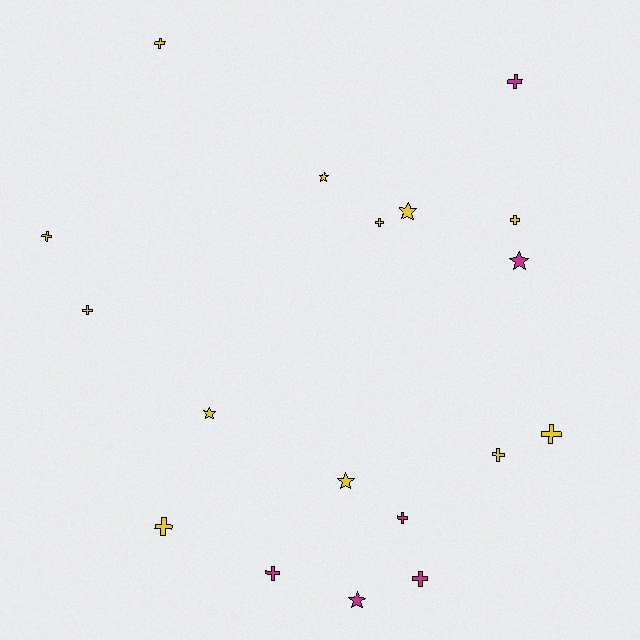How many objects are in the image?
There are 18 objects.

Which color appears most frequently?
Yellow, with 12 objects.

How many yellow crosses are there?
There are 8 yellow crosses.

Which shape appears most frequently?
Cross, with 12 objects.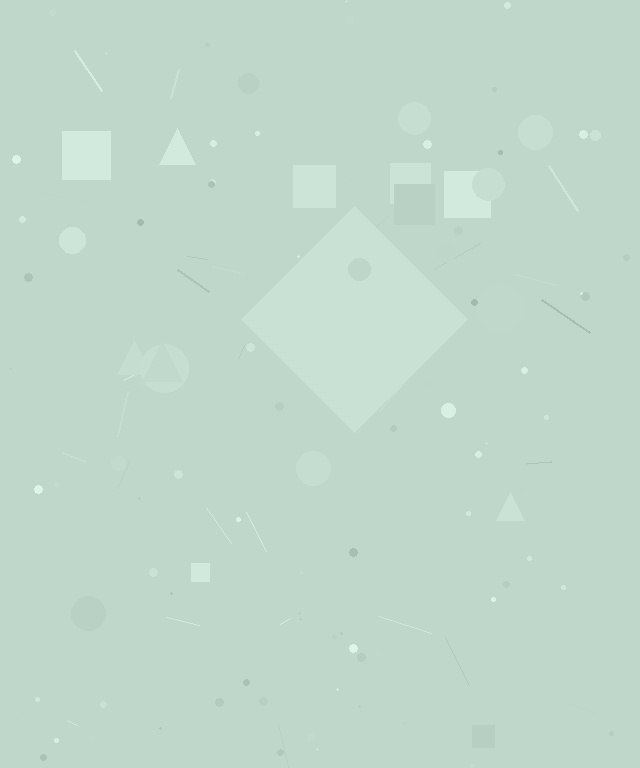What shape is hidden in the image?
A diamond is hidden in the image.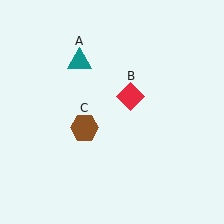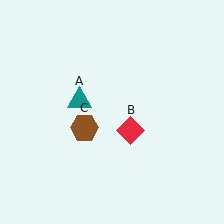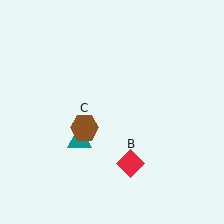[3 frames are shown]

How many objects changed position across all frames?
2 objects changed position: teal triangle (object A), red diamond (object B).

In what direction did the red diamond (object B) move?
The red diamond (object B) moved down.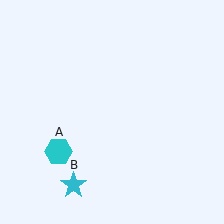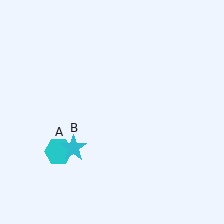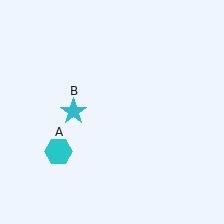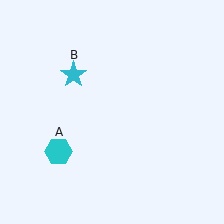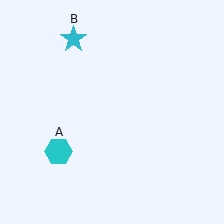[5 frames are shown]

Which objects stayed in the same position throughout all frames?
Cyan hexagon (object A) remained stationary.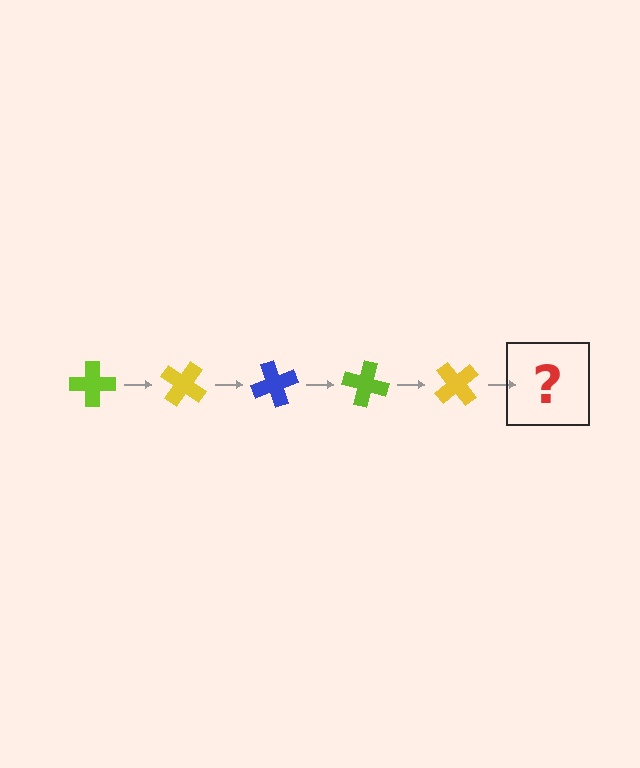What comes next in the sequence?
The next element should be a blue cross, rotated 175 degrees from the start.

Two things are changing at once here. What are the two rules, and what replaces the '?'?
The two rules are that it rotates 35 degrees each step and the color cycles through lime, yellow, and blue. The '?' should be a blue cross, rotated 175 degrees from the start.